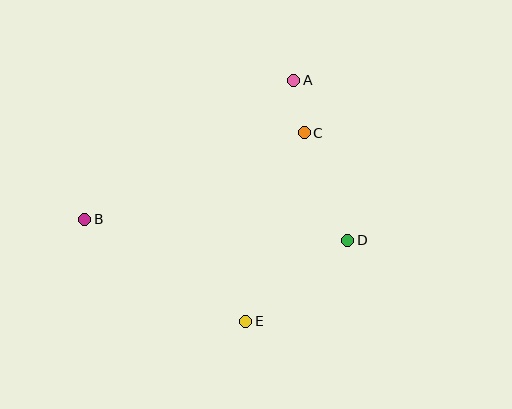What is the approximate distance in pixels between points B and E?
The distance between B and E is approximately 190 pixels.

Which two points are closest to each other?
Points A and C are closest to each other.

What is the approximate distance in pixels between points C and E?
The distance between C and E is approximately 197 pixels.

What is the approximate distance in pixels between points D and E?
The distance between D and E is approximately 130 pixels.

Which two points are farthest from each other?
Points B and D are farthest from each other.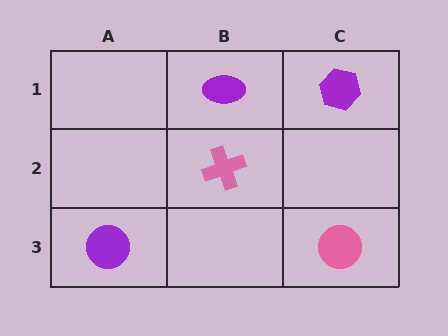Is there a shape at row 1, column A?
No, that cell is empty.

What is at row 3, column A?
A purple circle.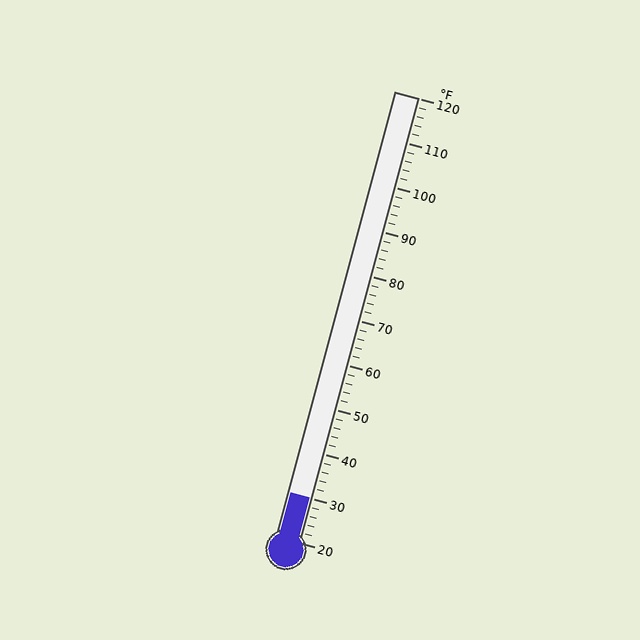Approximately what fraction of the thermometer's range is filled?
The thermometer is filled to approximately 10% of its range.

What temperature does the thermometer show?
The thermometer shows approximately 30°F.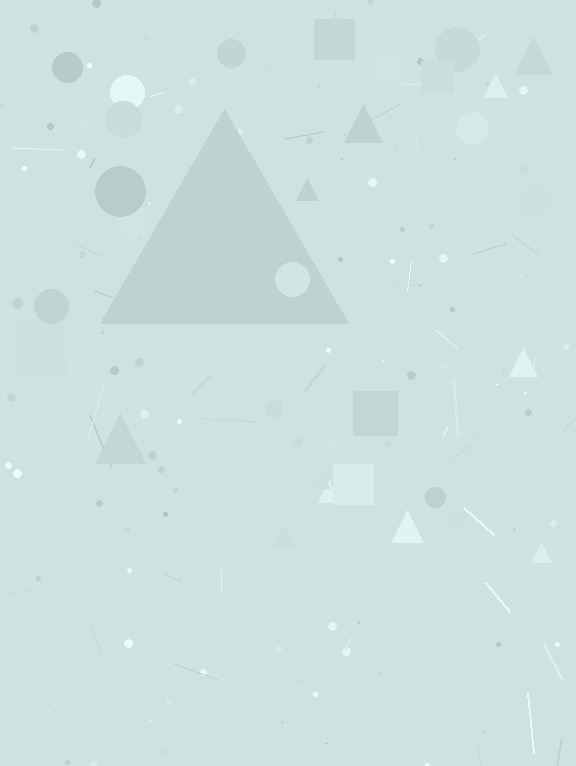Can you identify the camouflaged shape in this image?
The camouflaged shape is a triangle.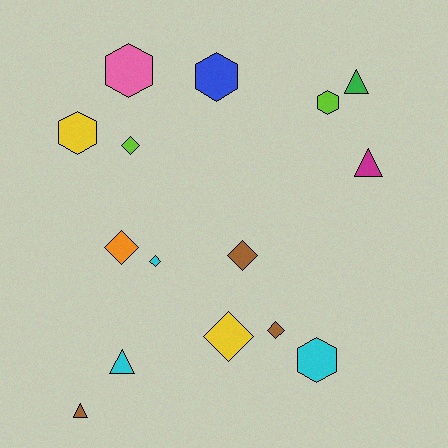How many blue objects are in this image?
There is 1 blue object.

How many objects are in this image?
There are 15 objects.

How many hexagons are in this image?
There are 5 hexagons.